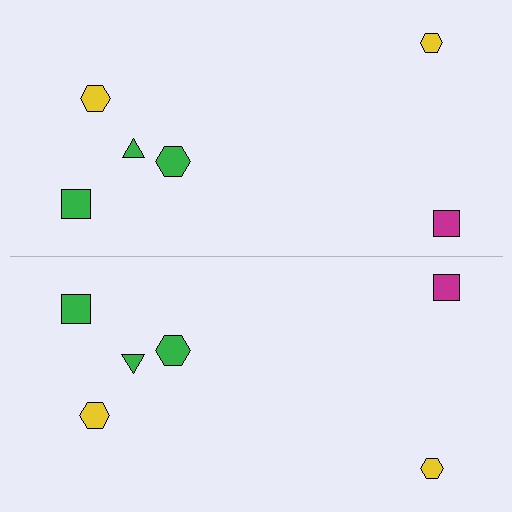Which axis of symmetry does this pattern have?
The pattern has a horizontal axis of symmetry running through the center of the image.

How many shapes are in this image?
There are 12 shapes in this image.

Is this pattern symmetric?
Yes, this pattern has bilateral (reflection) symmetry.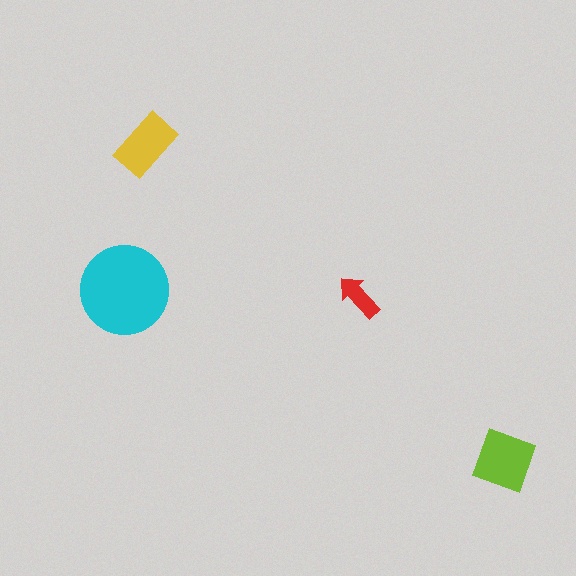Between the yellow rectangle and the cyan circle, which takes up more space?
The cyan circle.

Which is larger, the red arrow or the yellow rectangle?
The yellow rectangle.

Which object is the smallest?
The red arrow.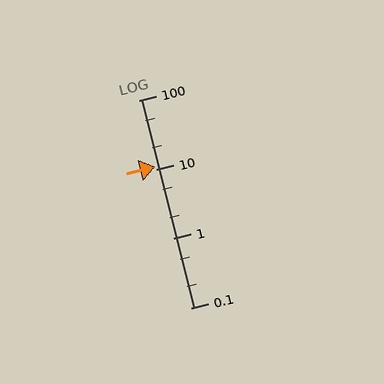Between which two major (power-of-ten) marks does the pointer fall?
The pointer is between 10 and 100.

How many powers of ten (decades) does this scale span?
The scale spans 3 decades, from 0.1 to 100.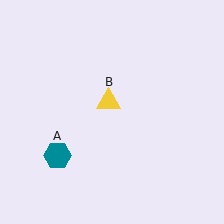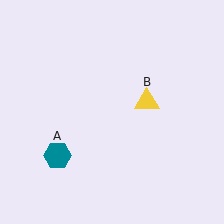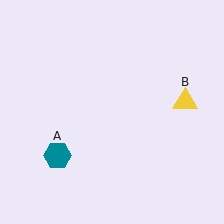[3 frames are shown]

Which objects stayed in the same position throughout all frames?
Teal hexagon (object A) remained stationary.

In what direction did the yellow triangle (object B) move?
The yellow triangle (object B) moved right.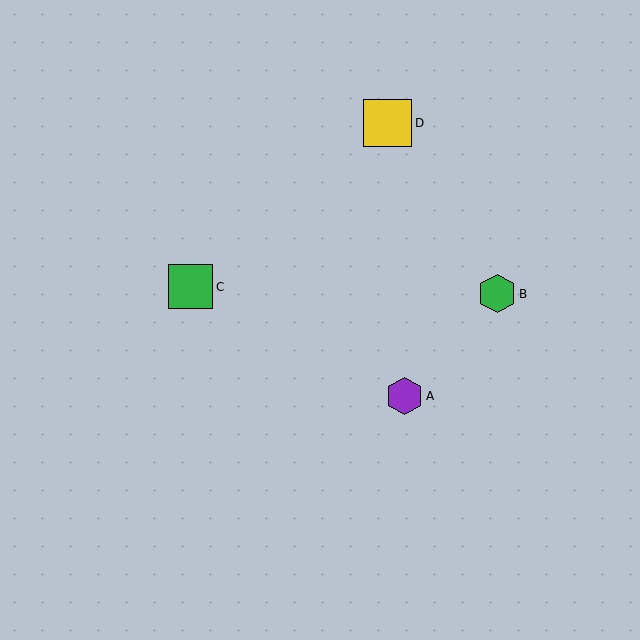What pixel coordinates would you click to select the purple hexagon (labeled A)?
Click at (404, 396) to select the purple hexagon A.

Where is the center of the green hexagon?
The center of the green hexagon is at (497, 294).